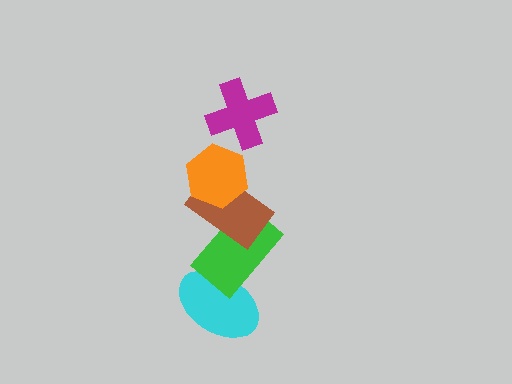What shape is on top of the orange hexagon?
The magenta cross is on top of the orange hexagon.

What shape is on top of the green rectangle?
The brown rectangle is on top of the green rectangle.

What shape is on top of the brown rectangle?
The orange hexagon is on top of the brown rectangle.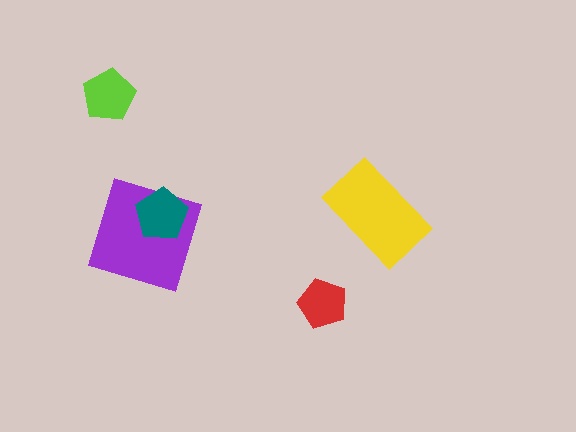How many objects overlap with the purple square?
1 object overlaps with the purple square.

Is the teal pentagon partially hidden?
No, no other shape covers it.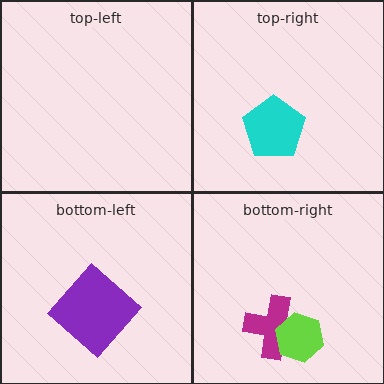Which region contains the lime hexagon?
The bottom-right region.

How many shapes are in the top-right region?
1.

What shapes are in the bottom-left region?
The purple diamond.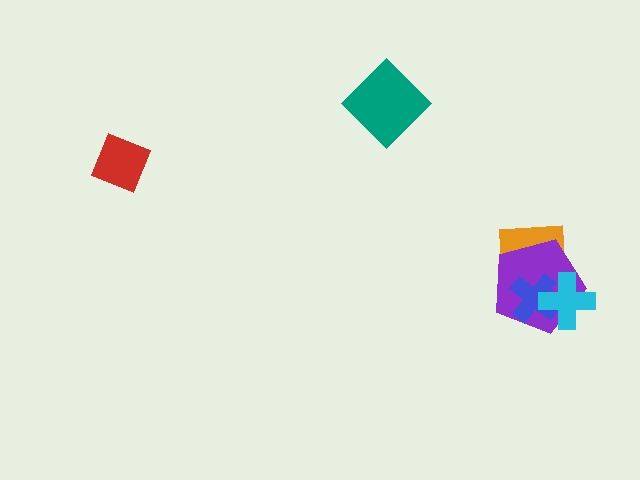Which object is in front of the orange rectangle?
The purple pentagon is in front of the orange rectangle.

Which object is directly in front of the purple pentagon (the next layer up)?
The blue cross is directly in front of the purple pentagon.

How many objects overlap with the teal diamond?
0 objects overlap with the teal diamond.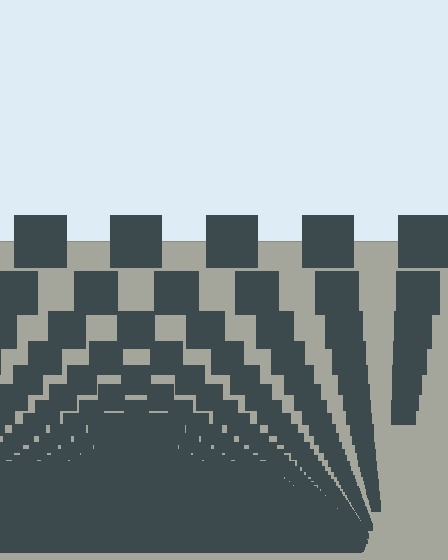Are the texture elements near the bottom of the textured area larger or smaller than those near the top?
Smaller. The gradient is inverted — elements near the bottom are smaller and denser.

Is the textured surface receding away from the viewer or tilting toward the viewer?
The surface appears to tilt toward the viewer. Texture elements get larger and sparser toward the top.